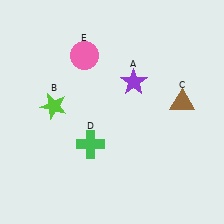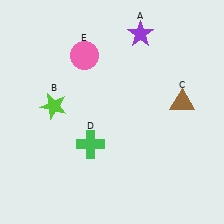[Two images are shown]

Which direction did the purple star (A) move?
The purple star (A) moved up.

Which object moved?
The purple star (A) moved up.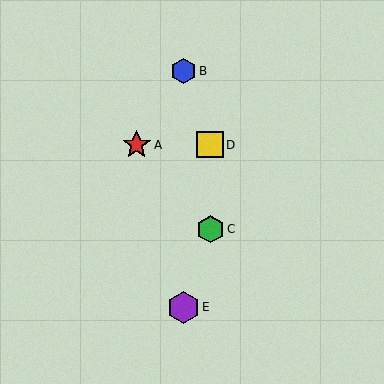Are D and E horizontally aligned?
No, D is at y≈145 and E is at y≈307.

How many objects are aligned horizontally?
2 objects (A, D) are aligned horizontally.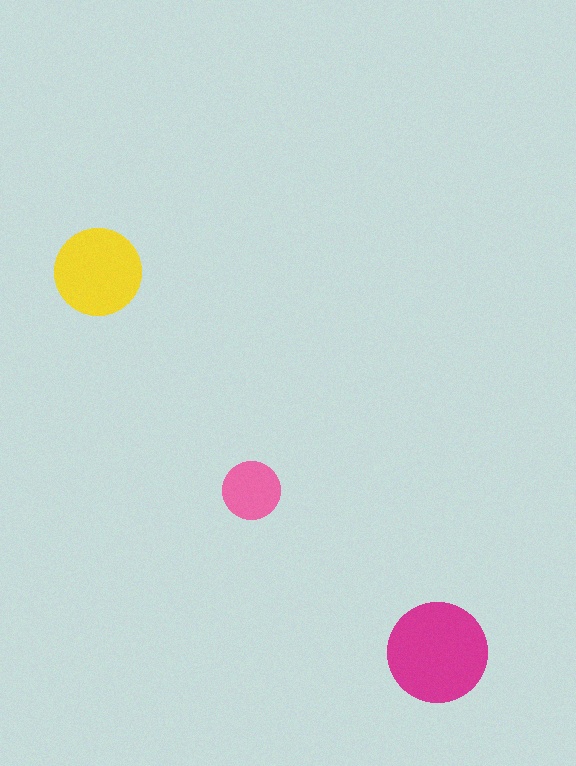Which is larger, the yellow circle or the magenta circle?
The magenta one.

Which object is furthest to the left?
The yellow circle is leftmost.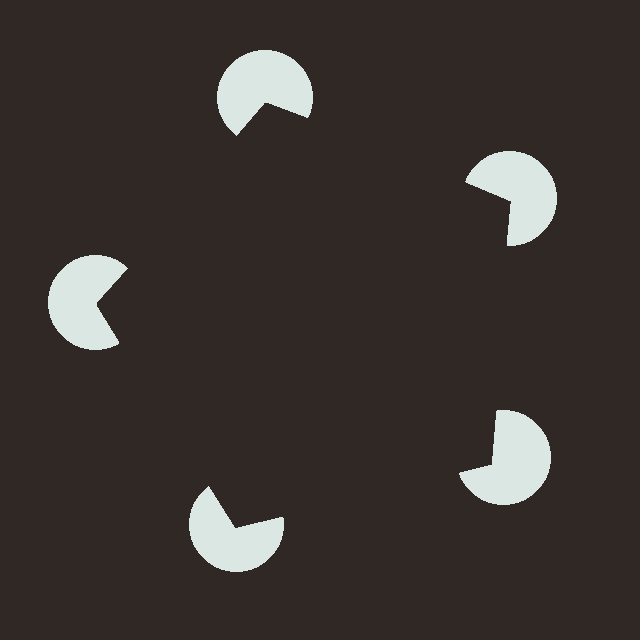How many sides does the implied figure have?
5 sides.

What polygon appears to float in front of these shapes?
An illusory pentagon — its edges are inferred from the aligned wedge cuts in the pac-man discs, not physically drawn.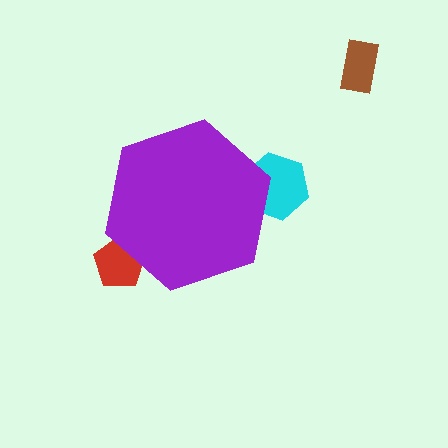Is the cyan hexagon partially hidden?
Yes, the cyan hexagon is partially hidden behind the purple hexagon.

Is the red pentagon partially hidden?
Yes, the red pentagon is partially hidden behind the purple hexagon.